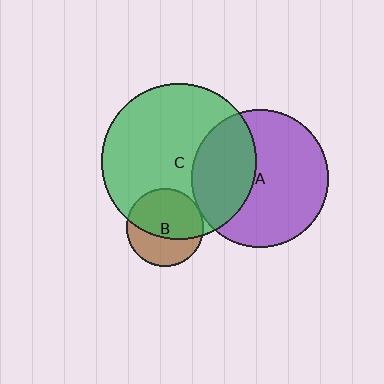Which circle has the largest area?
Circle C (green).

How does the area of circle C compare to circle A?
Approximately 1.3 times.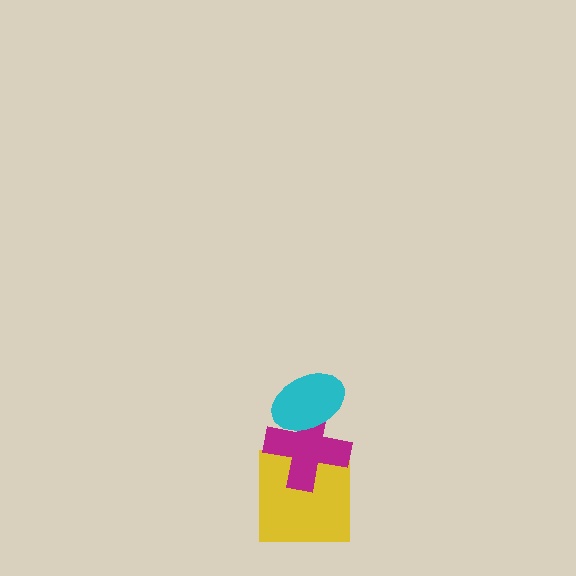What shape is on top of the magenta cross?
The cyan ellipse is on top of the magenta cross.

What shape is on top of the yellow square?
The magenta cross is on top of the yellow square.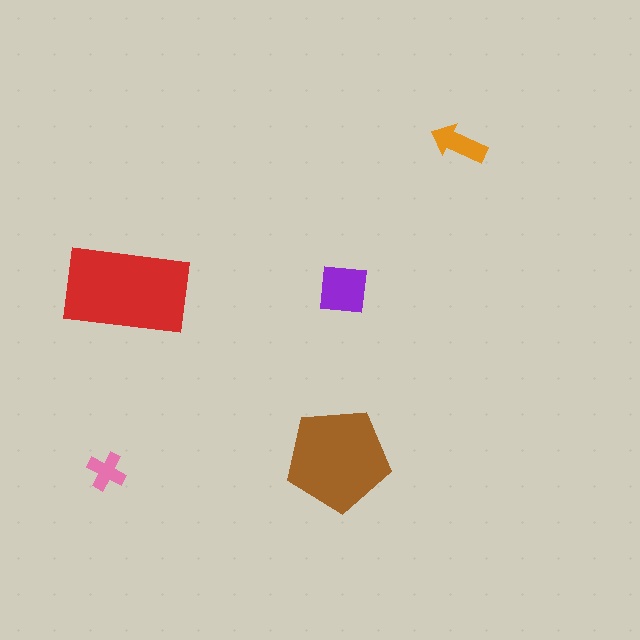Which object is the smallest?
The pink cross.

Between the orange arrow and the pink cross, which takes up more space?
The orange arrow.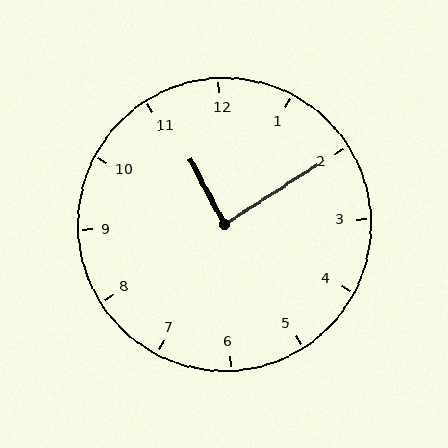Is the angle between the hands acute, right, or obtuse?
It is right.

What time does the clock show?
11:10.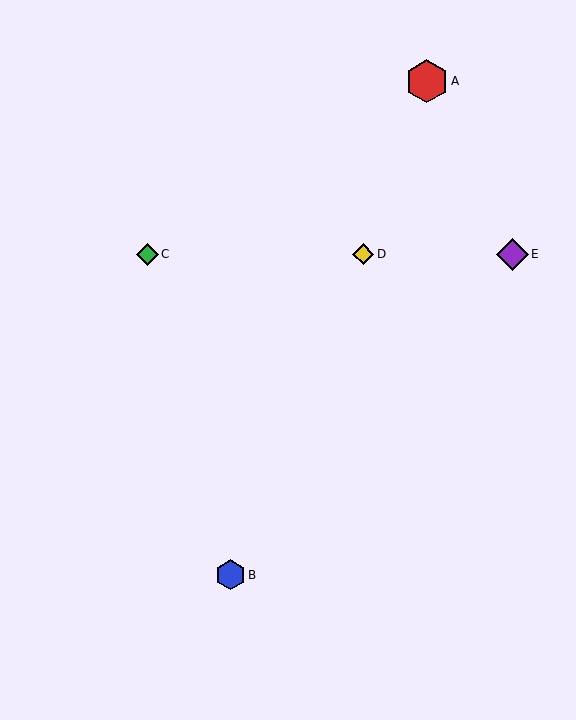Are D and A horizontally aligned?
No, D is at y≈254 and A is at y≈81.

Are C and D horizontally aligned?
Yes, both are at y≈254.